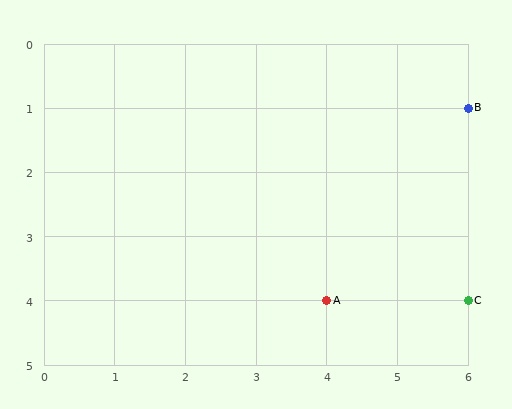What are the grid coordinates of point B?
Point B is at grid coordinates (6, 1).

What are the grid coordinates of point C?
Point C is at grid coordinates (6, 4).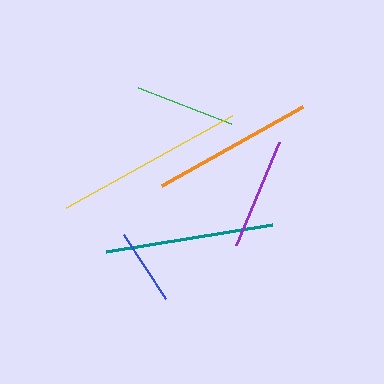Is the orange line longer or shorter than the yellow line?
The yellow line is longer than the orange line.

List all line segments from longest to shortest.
From longest to shortest: yellow, teal, orange, purple, green, blue.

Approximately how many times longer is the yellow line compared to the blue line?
The yellow line is approximately 2.5 times the length of the blue line.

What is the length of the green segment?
The green segment is approximately 100 pixels long.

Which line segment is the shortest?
The blue line is the shortest at approximately 76 pixels.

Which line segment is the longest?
The yellow line is the longest at approximately 190 pixels.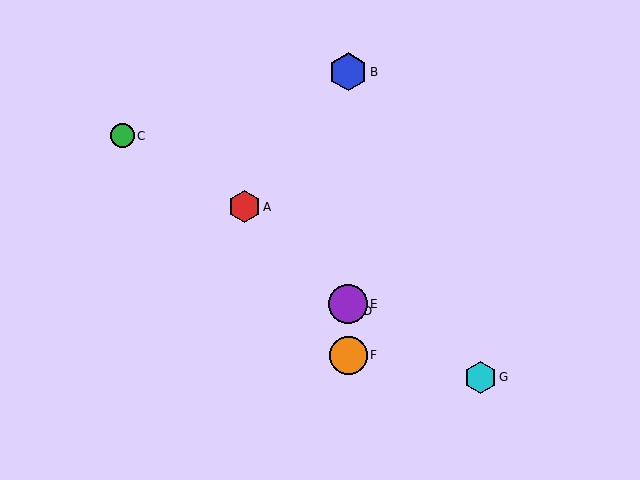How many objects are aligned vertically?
4 objects (B, D, E, F) are aligned vertically.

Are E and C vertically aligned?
No, E is at x≈348 and C is at x≈122.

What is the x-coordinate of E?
Object E is at x≈348.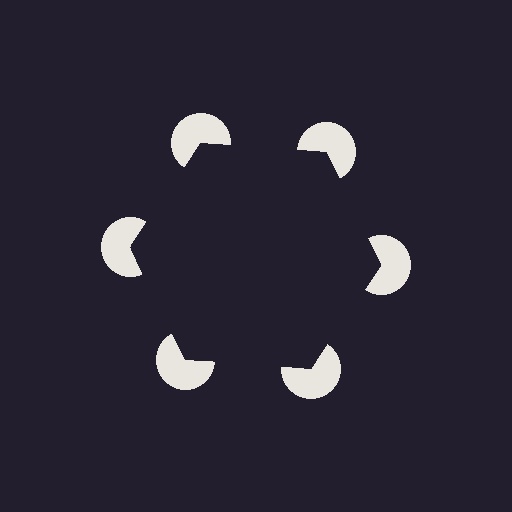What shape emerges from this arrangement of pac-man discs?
An illusory hexagon — its edges are inferred from the aligned wedge cuts in the pac-man discs, not physically drawn.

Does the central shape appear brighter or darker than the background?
It typically appears slightly darker than the background, even though no actual brightness change is drawn.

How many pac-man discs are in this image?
There are 6 — one at each vertex of the illusory hexagon.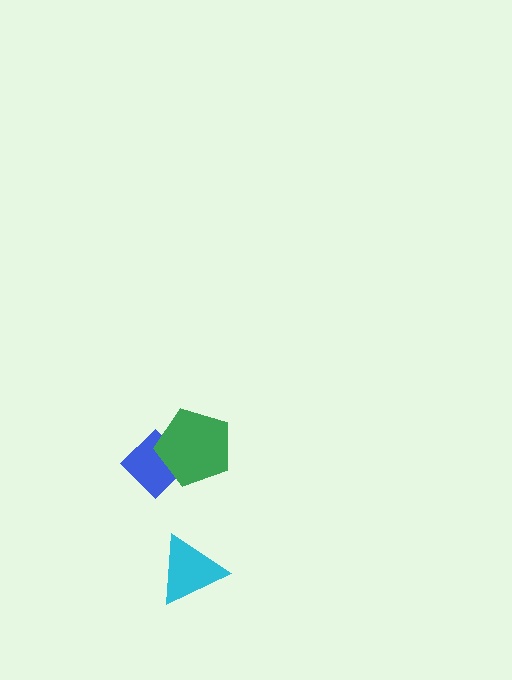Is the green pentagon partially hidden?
No, no other shape covers it.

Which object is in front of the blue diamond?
The green pentagon is in front of the blue diamond.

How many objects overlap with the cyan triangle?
0 objects overlap with the cyan triangle.